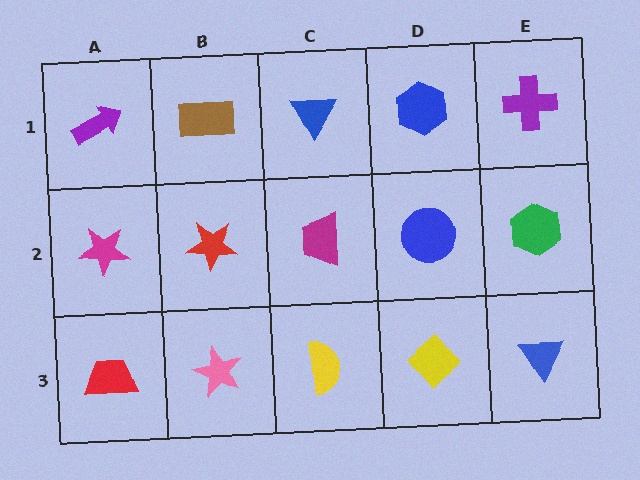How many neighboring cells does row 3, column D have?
3.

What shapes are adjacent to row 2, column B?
A brown rectangle (row 1, column B), a pink star (row 3, column B), a magenta star (row 2, column A), a magenta trapezoid (row 2, column C).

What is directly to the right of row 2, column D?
A green hexagon.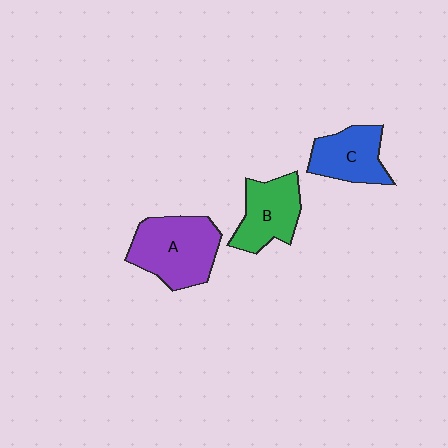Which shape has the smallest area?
Shape C (blue).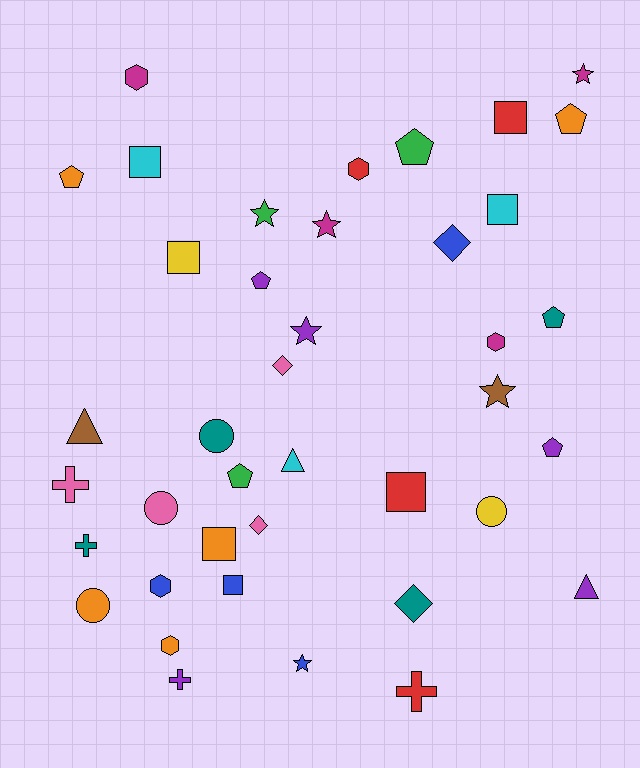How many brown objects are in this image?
There are 2 brown objects.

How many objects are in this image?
There are 40 objects.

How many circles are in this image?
There are 4 circles.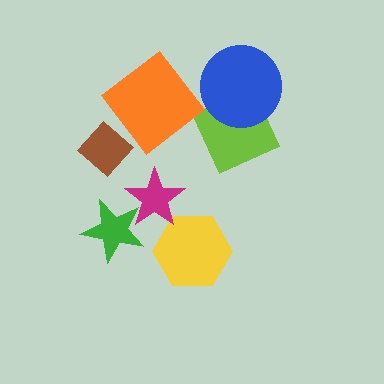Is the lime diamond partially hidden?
Yes, it is partially covered by another shape.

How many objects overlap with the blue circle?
1 object overlaps with the blue circle.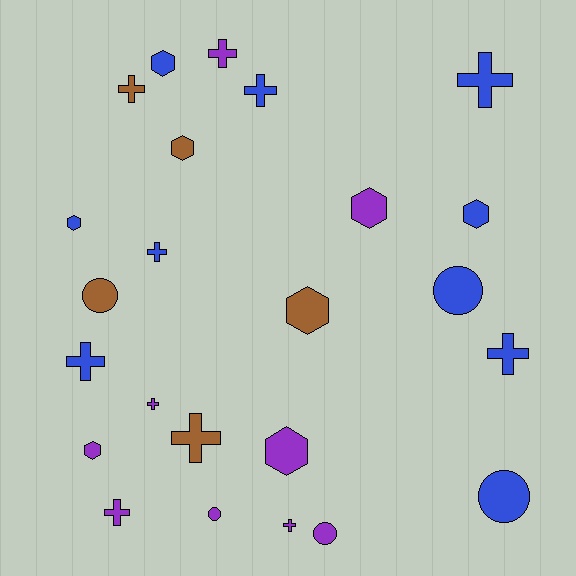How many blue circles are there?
There are 2 blue circles.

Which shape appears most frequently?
Cross, with 11 objects.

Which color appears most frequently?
Blue, with 10 objects.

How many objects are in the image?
There are 24 objects.